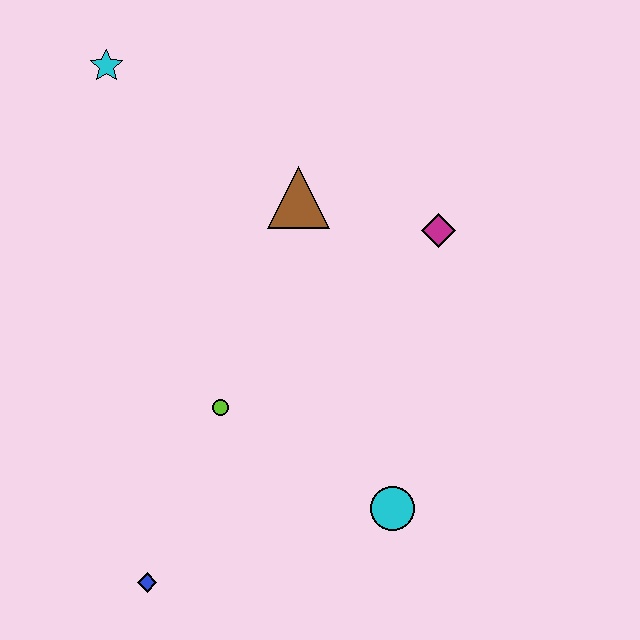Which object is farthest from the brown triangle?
The blue diamond is farthest from the brown triangle.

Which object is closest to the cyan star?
The brown triangle is closest to the cyan star.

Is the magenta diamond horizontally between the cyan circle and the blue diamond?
No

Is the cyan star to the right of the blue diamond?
No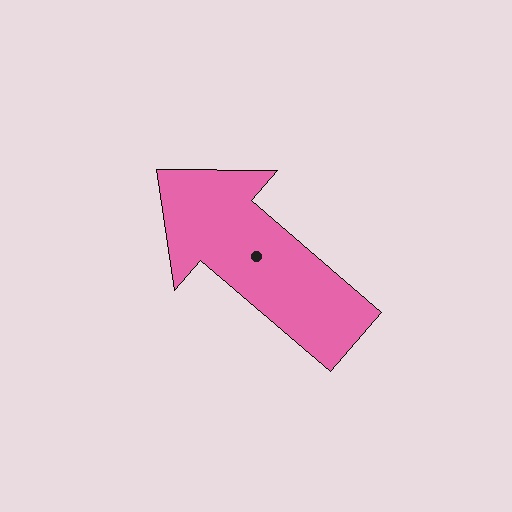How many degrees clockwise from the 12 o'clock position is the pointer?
Approximately 311 degrees.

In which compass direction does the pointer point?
Northwest.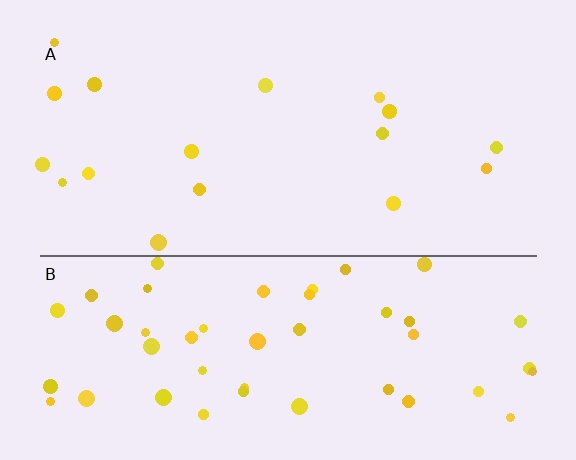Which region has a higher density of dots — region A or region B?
B (the bottom).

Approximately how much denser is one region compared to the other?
Approximately 2.9× — region B over region A.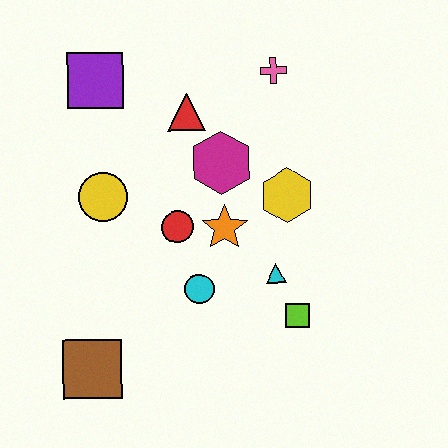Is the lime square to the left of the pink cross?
No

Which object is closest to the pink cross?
The red triangle is closest to the pink cross.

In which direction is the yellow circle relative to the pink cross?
The yellow circle is to the left of the pink cross.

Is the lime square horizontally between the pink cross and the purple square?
No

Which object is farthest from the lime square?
The purple square is farthest from the lime square.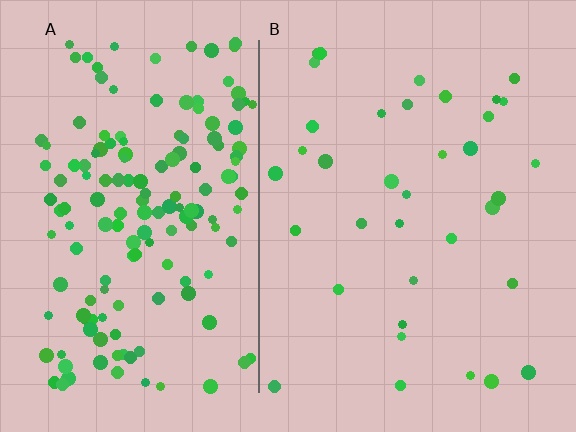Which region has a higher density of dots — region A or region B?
A (the left).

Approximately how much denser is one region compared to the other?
Approximately 4.6× — region A over region B.